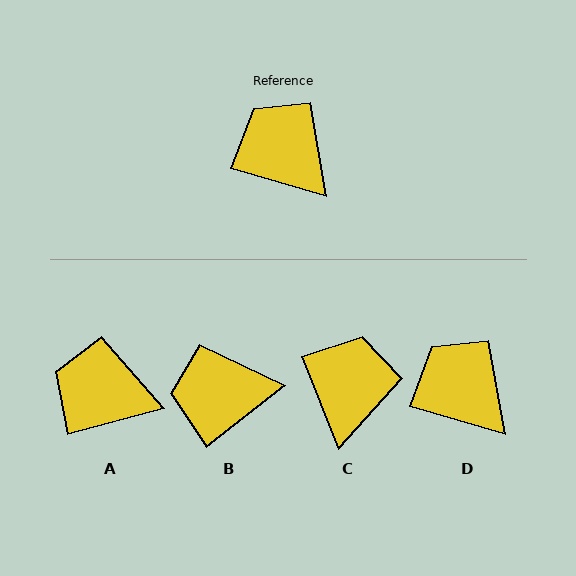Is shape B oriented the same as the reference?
No, it is off by about 54 degrees.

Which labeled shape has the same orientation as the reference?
D.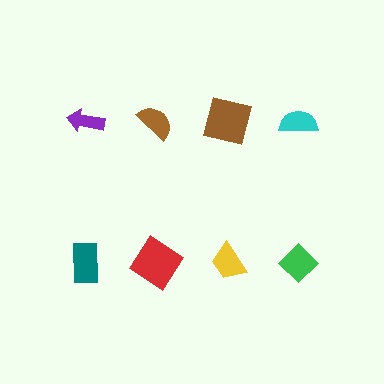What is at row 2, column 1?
A teal rectangle.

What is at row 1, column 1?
A purple arrow.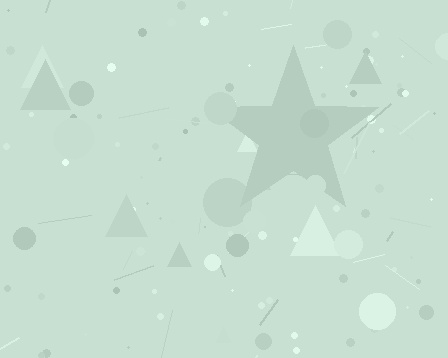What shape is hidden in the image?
A star is hidden in the image.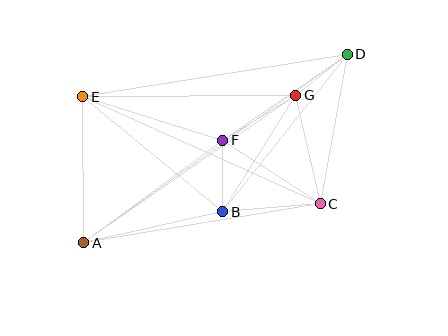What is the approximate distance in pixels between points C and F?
The distance between C and F is approximately 116 pixels.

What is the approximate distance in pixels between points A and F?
The distance between A and F is approximately 173 pixels.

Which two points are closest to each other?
Points D and G are closest to each other.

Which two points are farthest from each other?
Points A and D are farthest from each other.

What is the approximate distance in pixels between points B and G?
The distance between B and G is approximately 138 pixels.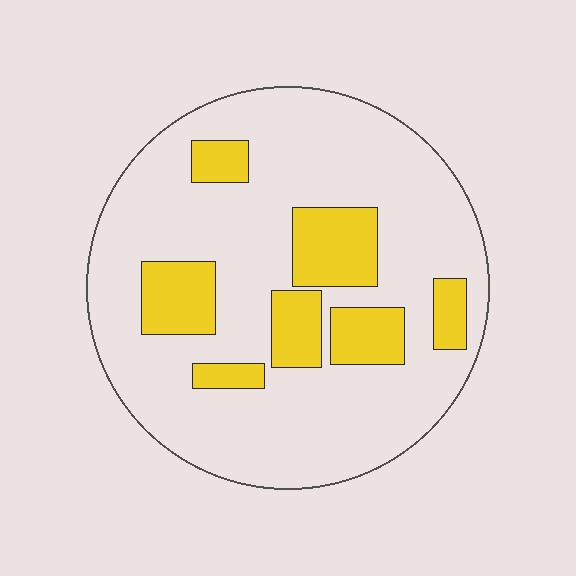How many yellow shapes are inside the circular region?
7.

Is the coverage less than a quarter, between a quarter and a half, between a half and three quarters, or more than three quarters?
Less than a quarter.